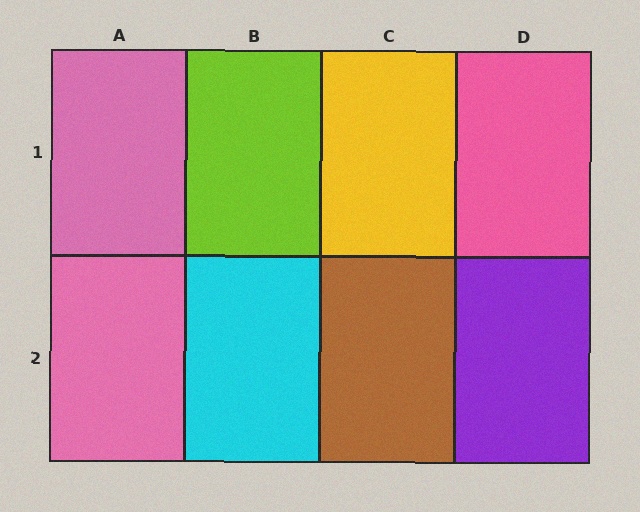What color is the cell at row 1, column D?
Pink.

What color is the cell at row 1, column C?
Yellow.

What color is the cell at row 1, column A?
Pink.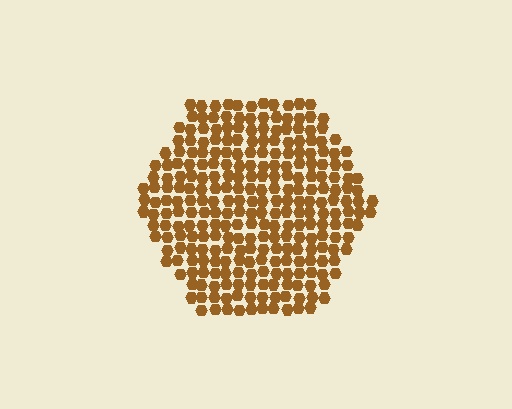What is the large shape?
The large shape is a hexagon.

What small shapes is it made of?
It is made of small hexagons.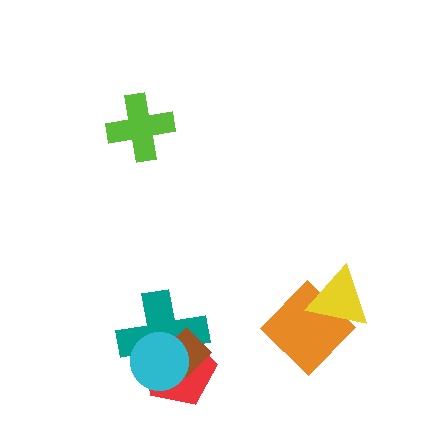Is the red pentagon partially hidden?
Yes, it is partially covered by another shape.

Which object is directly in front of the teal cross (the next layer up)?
The red pentagon is directly in front of the teal cross.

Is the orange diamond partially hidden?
Yes, it is partially covered by another shape.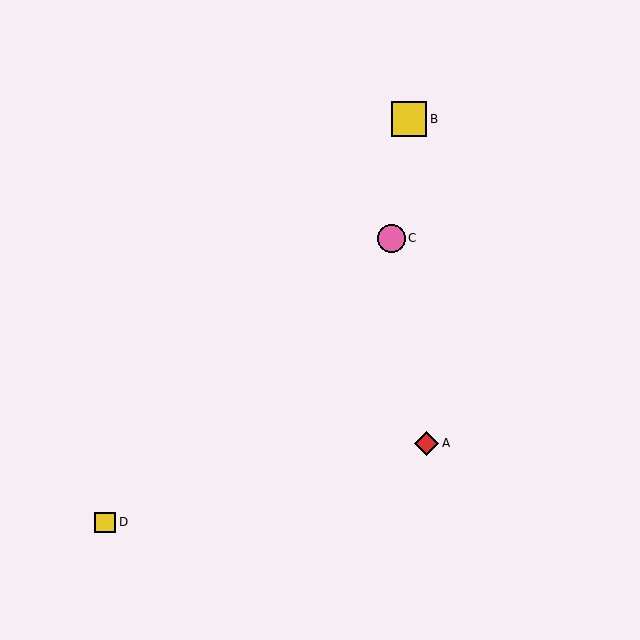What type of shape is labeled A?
Shape A is a red diamond.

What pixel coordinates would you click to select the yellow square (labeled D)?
Click at (105, 522) to select the yellow square D.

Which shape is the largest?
The yellow square (labeled B) is the largest.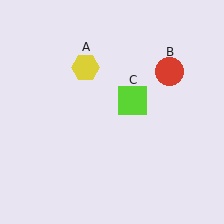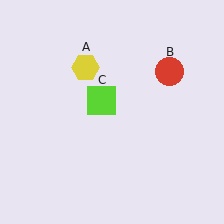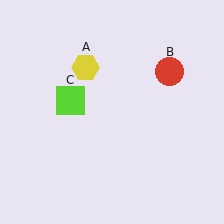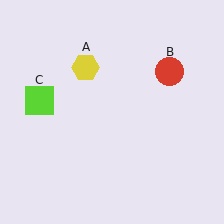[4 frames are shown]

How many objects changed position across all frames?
1 object changed position: lime square (object C).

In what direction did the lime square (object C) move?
The lime square (object C) moved left.